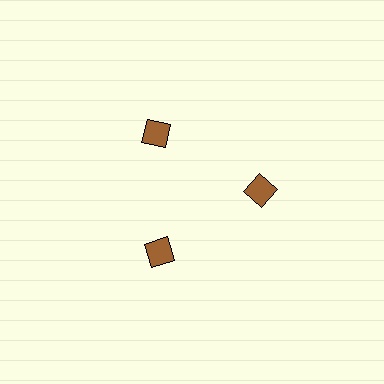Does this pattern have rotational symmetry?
Yes, this pattern has 3-fold rotational symmetry. It looks the same after rotating 120 degrees around the center.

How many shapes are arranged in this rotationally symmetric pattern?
There are 3 shapes, arranged in 3 groups of 1.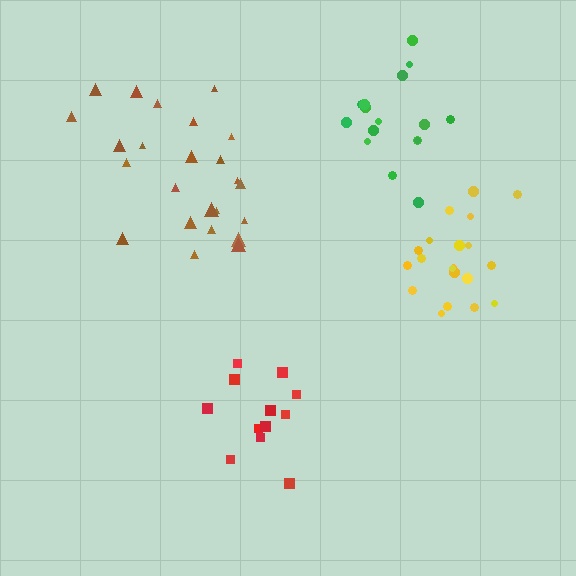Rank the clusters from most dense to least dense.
yellow, green, red, brown.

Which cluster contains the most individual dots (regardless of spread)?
Brown (24).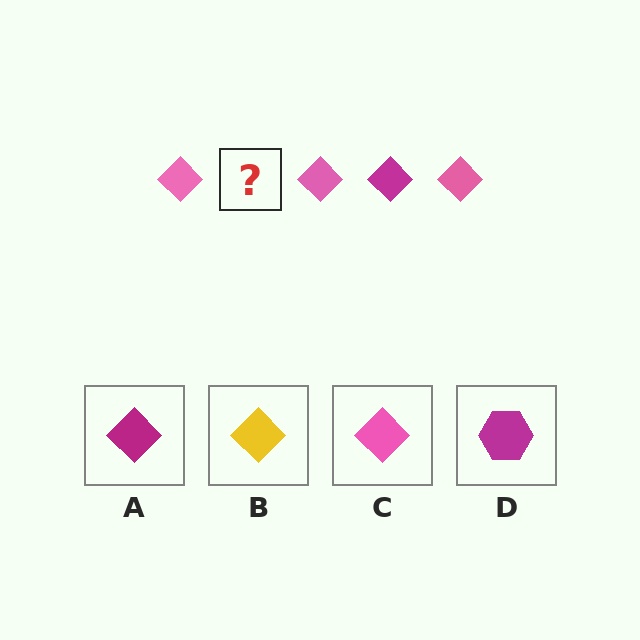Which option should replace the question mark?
Option A.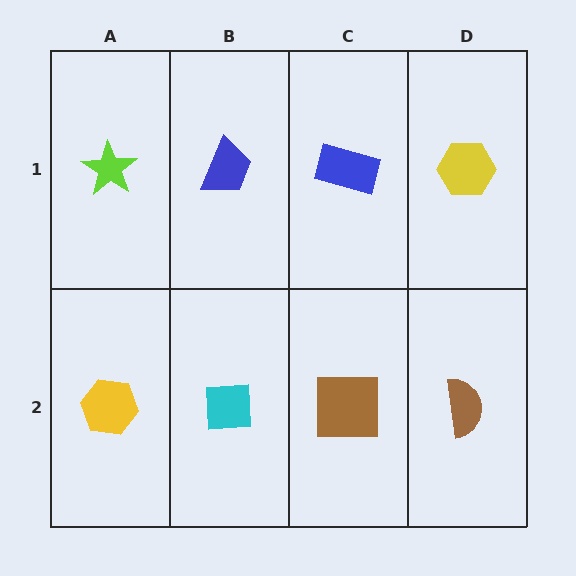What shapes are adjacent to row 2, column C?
A blue rectangle (row 1, column C), a cyan square (row 2, column B), a brown semicircle (row 2, column D).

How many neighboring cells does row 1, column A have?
2.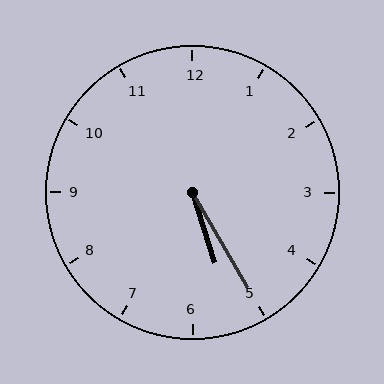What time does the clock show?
5:25.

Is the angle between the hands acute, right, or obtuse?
It is acute.